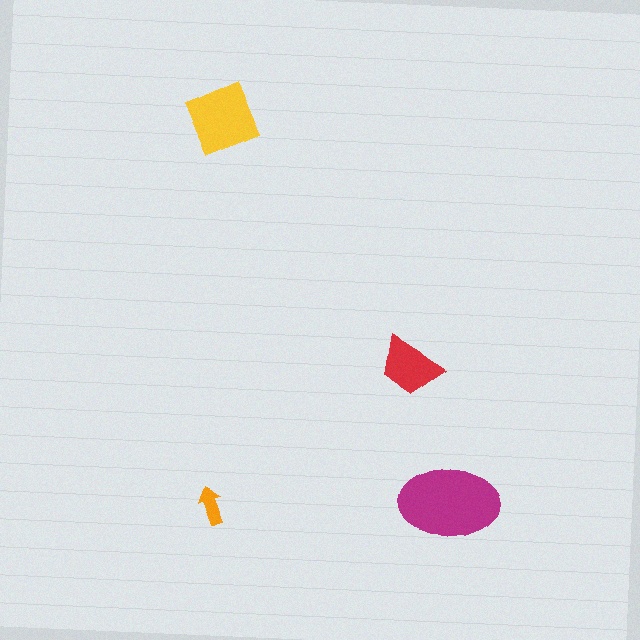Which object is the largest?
The magenta ellipse.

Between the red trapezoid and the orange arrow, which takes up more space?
The red trapezoid.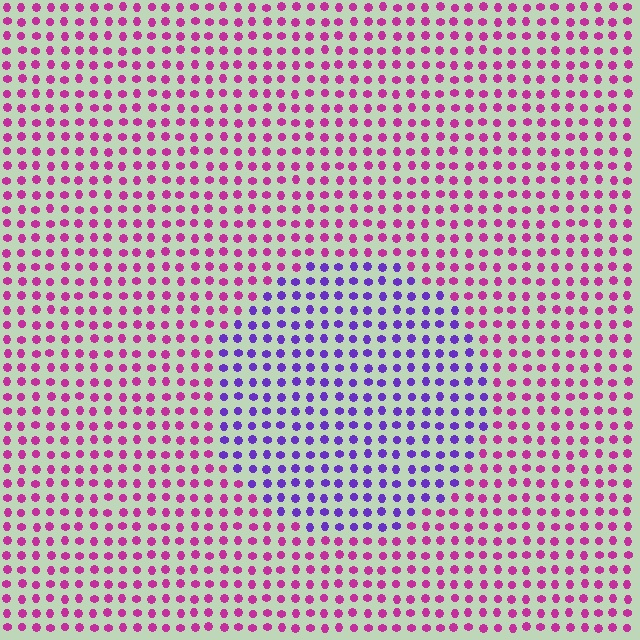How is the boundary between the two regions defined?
The boundary is defined purely by a slight shift in hue (about 52 degrees). Spacing, size, and orientation are identical on both sides.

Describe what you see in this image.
The image is filled with small magenta elements in a uniform arrangement. A circle-shaped region is visible where the elements are tinted to a slightly different hue, forming a subtle color boundary.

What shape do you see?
I see a circle.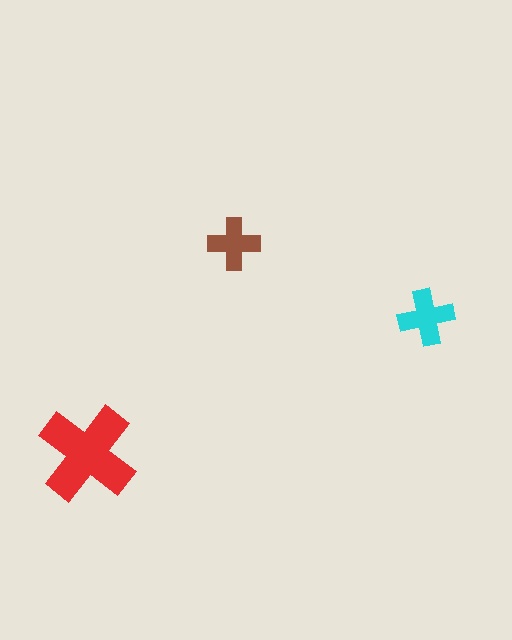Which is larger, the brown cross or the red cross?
The red one.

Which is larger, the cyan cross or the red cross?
The red one.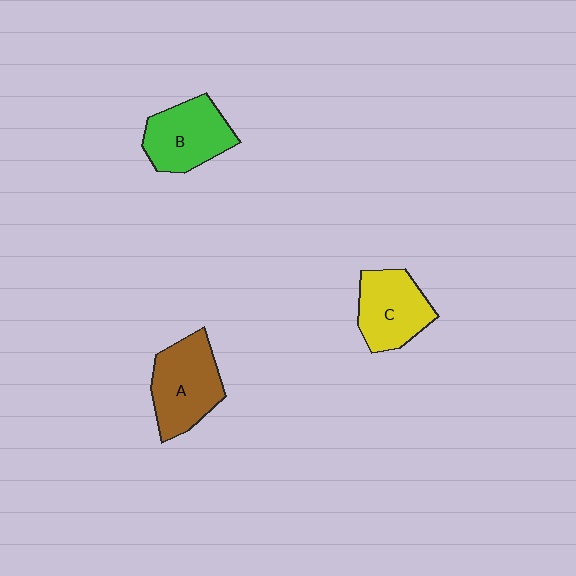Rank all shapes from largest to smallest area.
From largest to smallest: A (brown), B (green), C (yellow).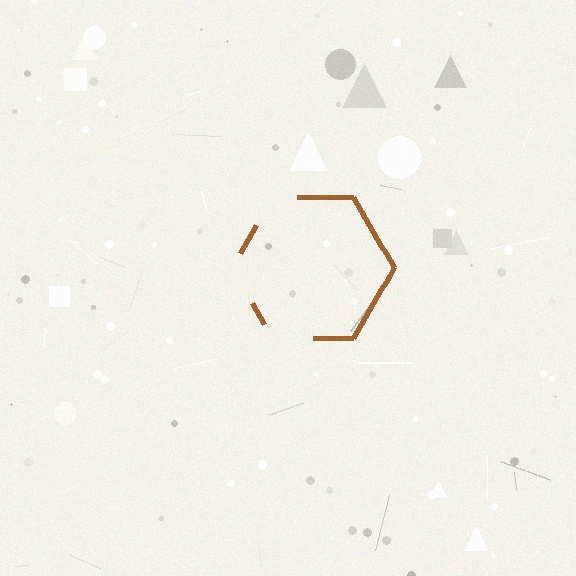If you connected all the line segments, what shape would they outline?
They would outline a hexagon.